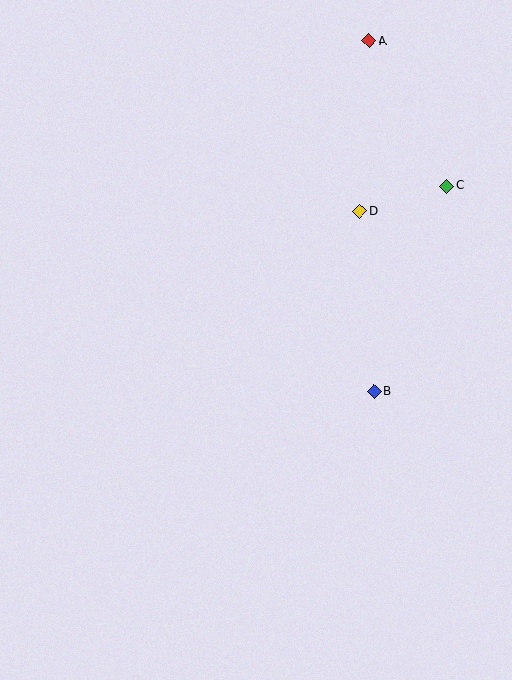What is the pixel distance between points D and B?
The distance between D and B is 181 pixels.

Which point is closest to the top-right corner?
Point A is closest to the top-right corner.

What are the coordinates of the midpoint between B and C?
The midpoint between B and C is at (410, 289).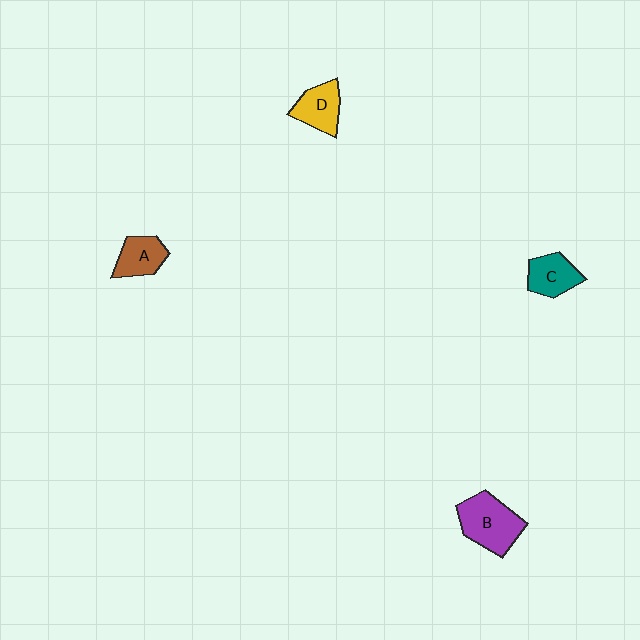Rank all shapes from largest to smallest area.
From largest to smallest: B (purple), D (yellow), C (teal), A (brown).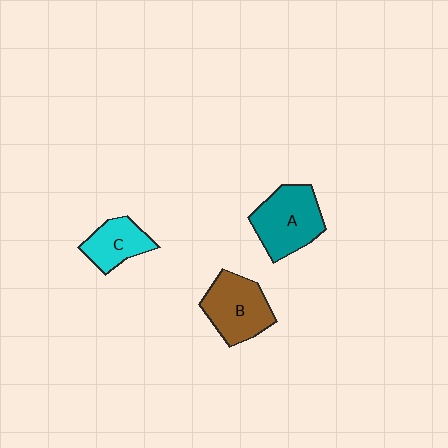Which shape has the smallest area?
Shape C (cyan).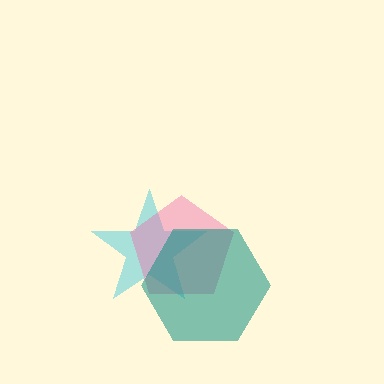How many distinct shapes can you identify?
There are 3 distinct shapes: a cyan star, a pink pentagon, a teal hexagon.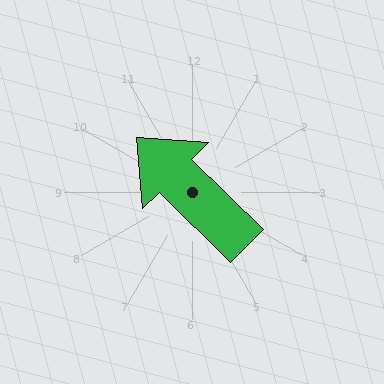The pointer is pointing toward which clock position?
Roughly 10 o'clock.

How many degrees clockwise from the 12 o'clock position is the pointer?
Approximately 315 degrees.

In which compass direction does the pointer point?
Northwest.